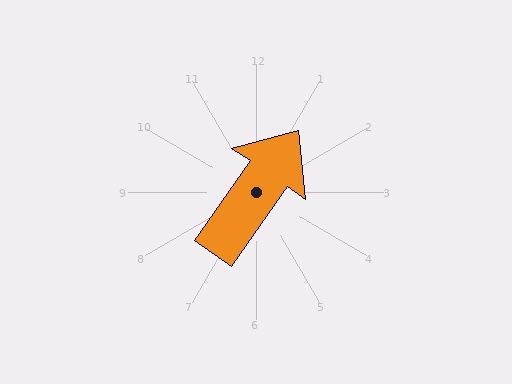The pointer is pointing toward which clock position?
Roughly 1 o'clock.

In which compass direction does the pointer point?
Northeast.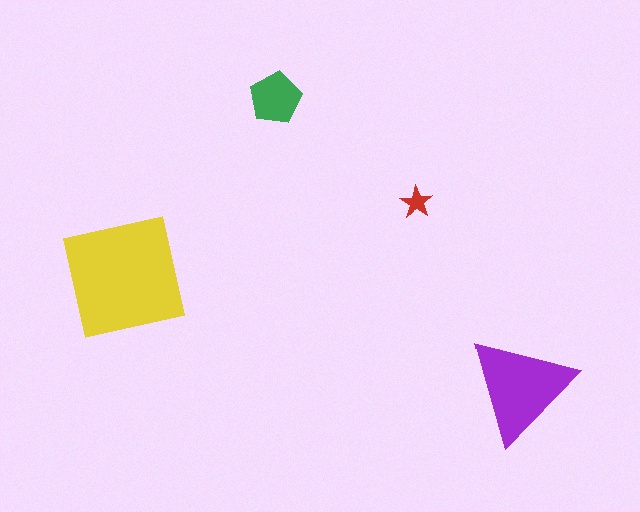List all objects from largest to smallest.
The yellow square, the purple triangle, the green pentagon, the red star.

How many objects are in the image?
There are 4 objects in the image.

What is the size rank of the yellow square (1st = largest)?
1st.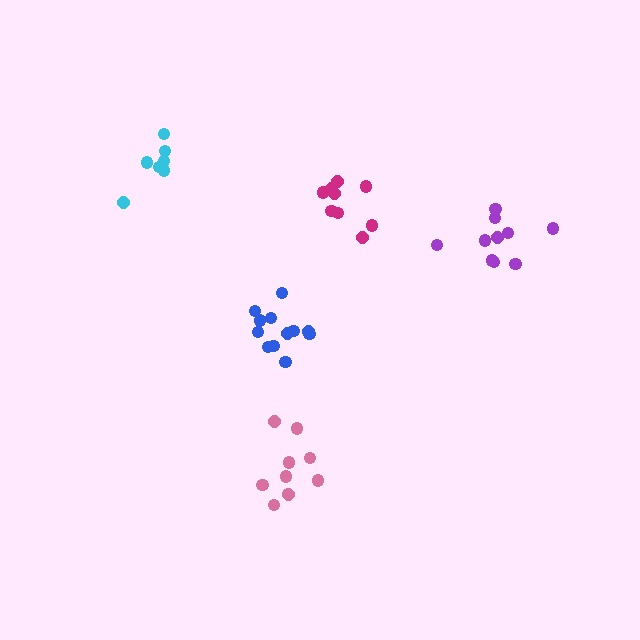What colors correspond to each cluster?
The clusters are colored: cyan, blue, pink, magenta, purple.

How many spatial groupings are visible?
There are 5 spatial groupings.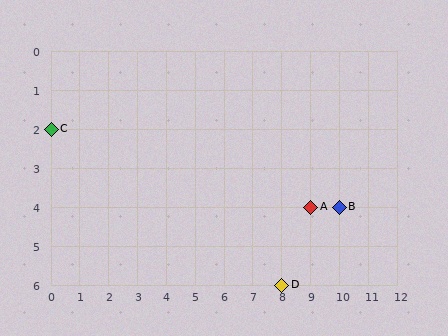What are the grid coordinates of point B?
Point B is at grid coordinates (10, 4).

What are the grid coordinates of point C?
Point C is at grid coordinates (0, 2).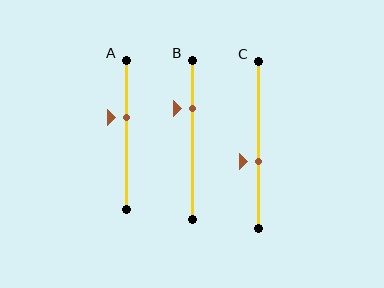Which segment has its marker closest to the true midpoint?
Segment C has its marker closest to the true midpoint.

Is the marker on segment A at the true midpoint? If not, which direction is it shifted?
No, the marker on segment A is shifted upward by about 12% of the segment length.